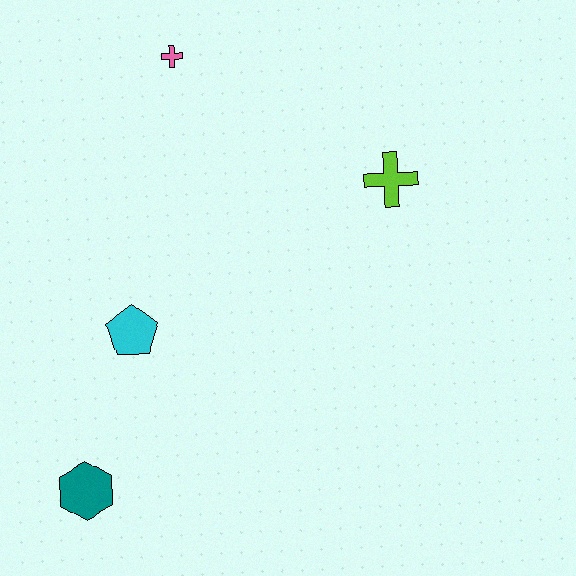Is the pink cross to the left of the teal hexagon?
No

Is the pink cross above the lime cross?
Yes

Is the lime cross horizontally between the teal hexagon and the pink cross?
No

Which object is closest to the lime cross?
The pink cross is closest to the lime cross.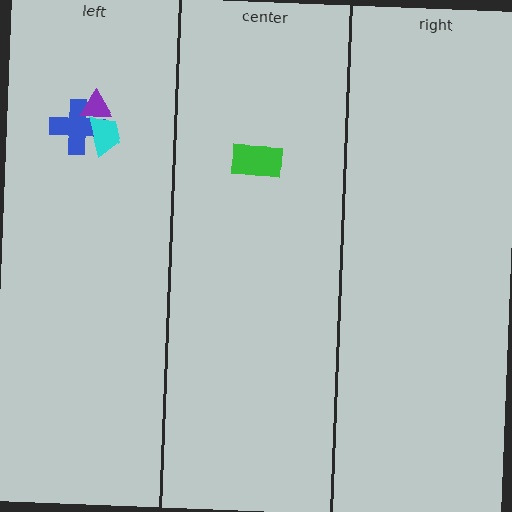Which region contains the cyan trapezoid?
The left region.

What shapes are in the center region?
The green rectangle.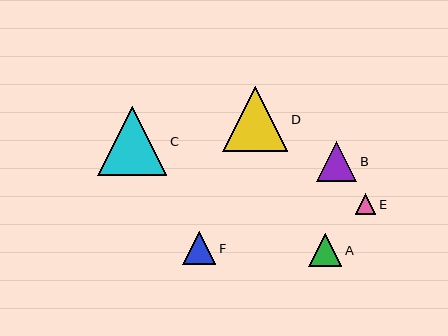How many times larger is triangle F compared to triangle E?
Triangle F is approximately 1.6 times the size of triangle E.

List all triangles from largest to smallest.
From largest to smallest: C, D, B, F, A, E.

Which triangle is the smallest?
Triangle E is the smallest with a size of approximately 20 pixels.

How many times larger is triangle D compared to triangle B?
Triangle D is approximately 1.6 times the size of triangle B.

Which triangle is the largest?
Triangle C is the largest with a size of approximately 69 pixels.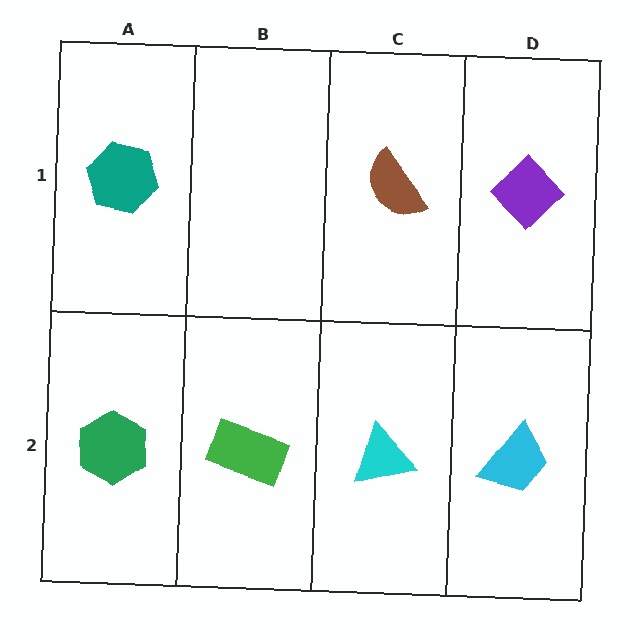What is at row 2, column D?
A cyan trapezoid.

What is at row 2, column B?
A green rectangle.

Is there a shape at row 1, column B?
No, that cell is empty.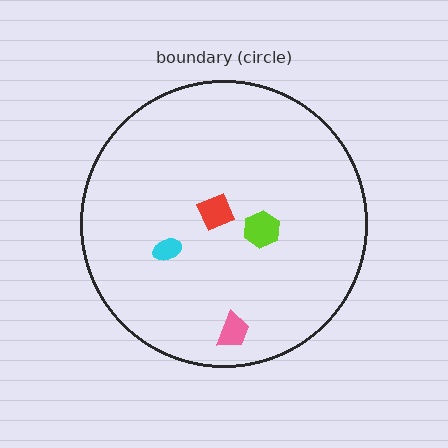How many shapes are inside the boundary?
4 inside, 0 outside.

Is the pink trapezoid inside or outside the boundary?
Inside.